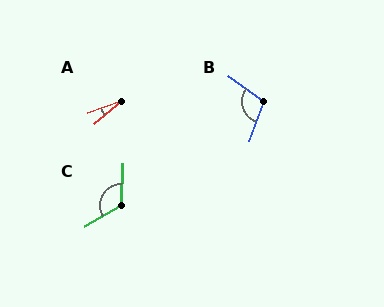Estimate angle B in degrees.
Approximately 106 degrees.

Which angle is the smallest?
A, at approximately 19 degrees.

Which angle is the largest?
C, at approximately 122 degrees.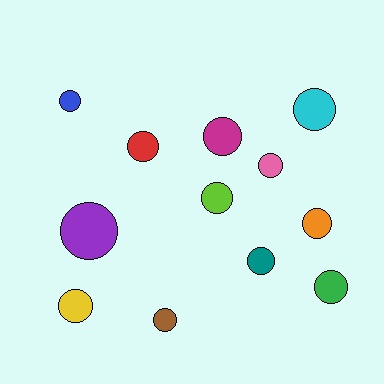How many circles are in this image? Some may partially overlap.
There are 12 circles.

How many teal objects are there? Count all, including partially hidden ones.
There is 1 teal object.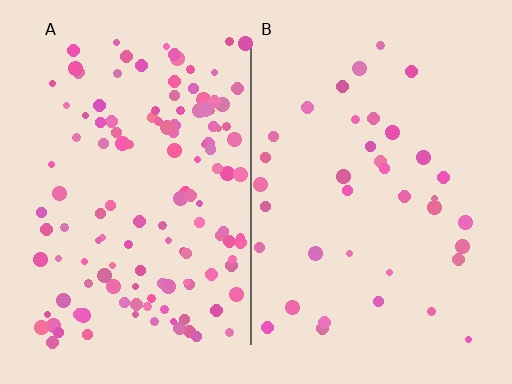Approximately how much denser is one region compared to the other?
Approximately 3.5× — region A over region B.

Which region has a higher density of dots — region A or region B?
A (the left).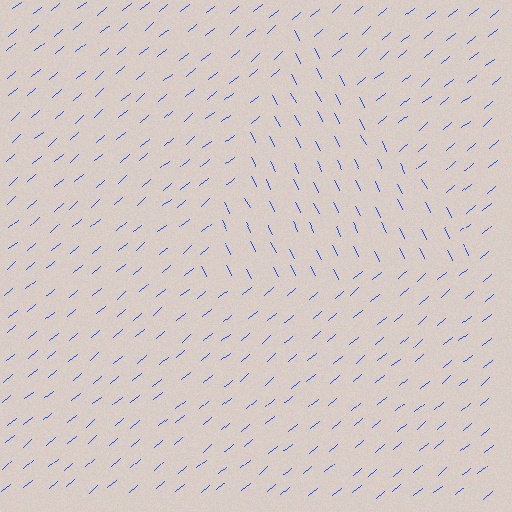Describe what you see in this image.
The image is filled with small blue line segments. A triangle region in the image has lines oriented differently from the surrounding lines, creating a visible texture boundary.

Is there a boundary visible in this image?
Yes, there is a texture boundary formed by a change in line orientation.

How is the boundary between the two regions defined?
The boundary is defined purely by a change in line orientation (approximately 77 degrees difference). All lines are the same color and thickness.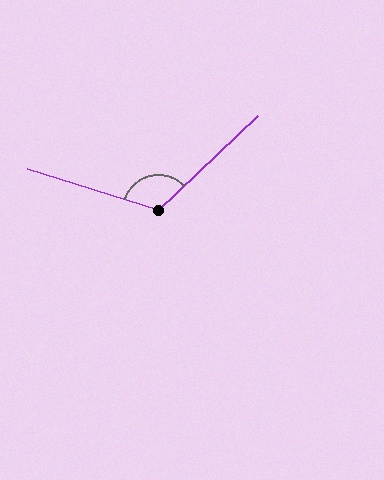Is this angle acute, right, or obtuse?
It is obtuse.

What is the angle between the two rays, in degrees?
Approximately 119 degrees.